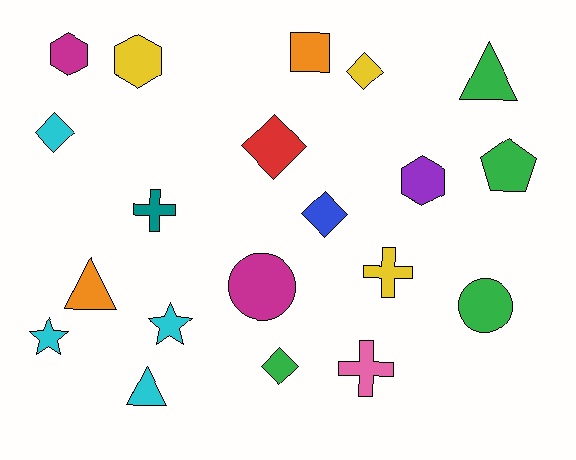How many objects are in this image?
There are 20 objects.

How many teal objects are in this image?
There is 1 teal object.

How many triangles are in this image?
There are 3 triangles.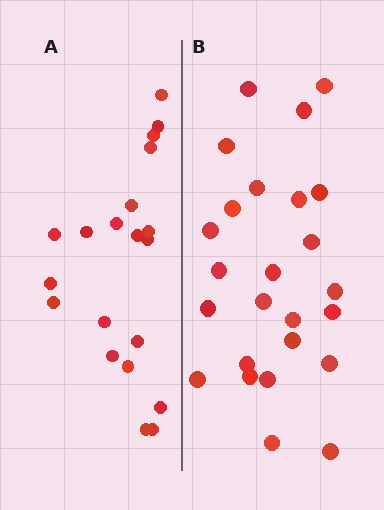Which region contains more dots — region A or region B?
Region B (the right region) has more dots.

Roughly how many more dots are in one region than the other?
Region B has about 5 more dots than region A.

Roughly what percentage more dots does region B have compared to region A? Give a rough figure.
About 25% more.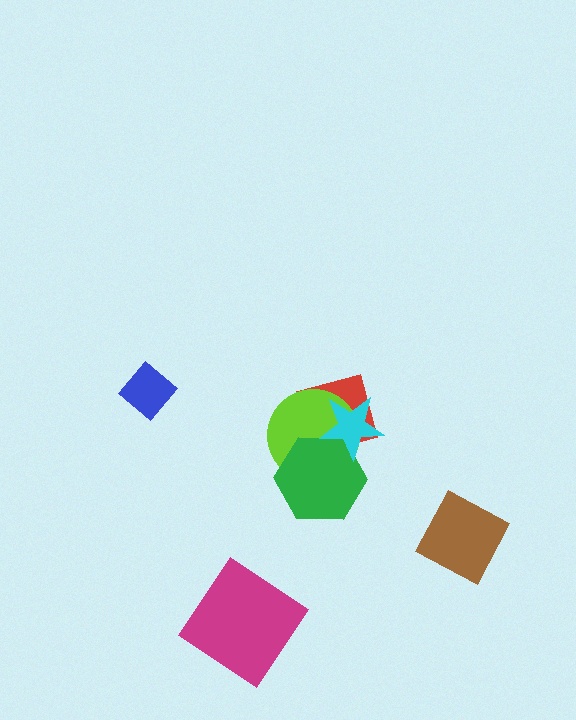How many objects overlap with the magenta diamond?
0 objects overlap with the magenta diamond.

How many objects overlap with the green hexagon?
3 objects overlap with the green hexagon.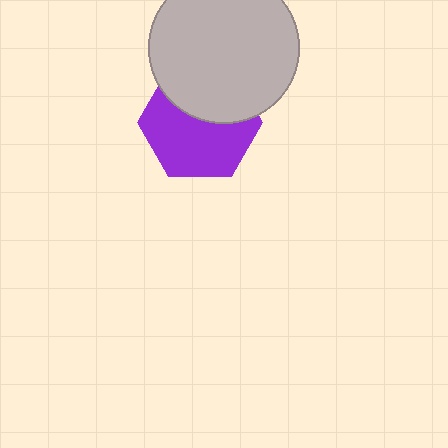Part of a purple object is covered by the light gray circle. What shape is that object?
It is a hexagon.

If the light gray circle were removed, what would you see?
You would see the complete purple hexagon.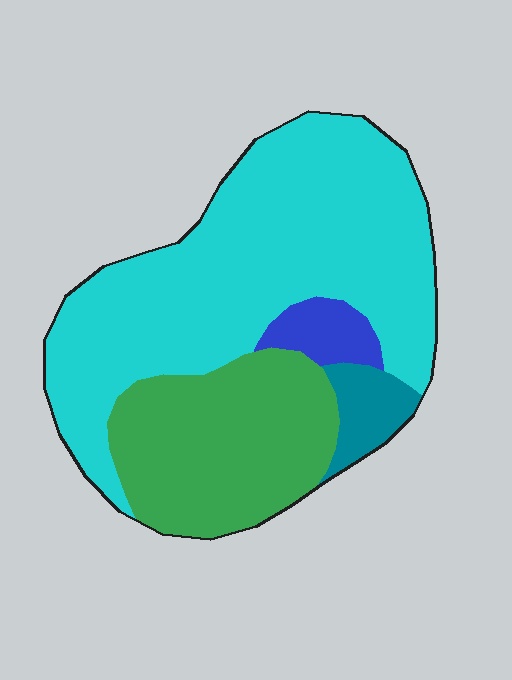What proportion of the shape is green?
Green covers about 30% of the shape.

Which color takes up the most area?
Cyan, at roughly 60%.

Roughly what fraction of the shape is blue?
Blue covers roughly 5% of the shape.